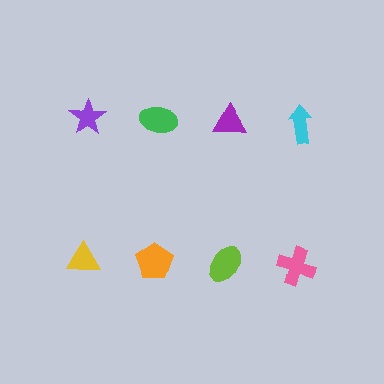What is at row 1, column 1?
A purple star.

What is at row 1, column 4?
A cyan arrow.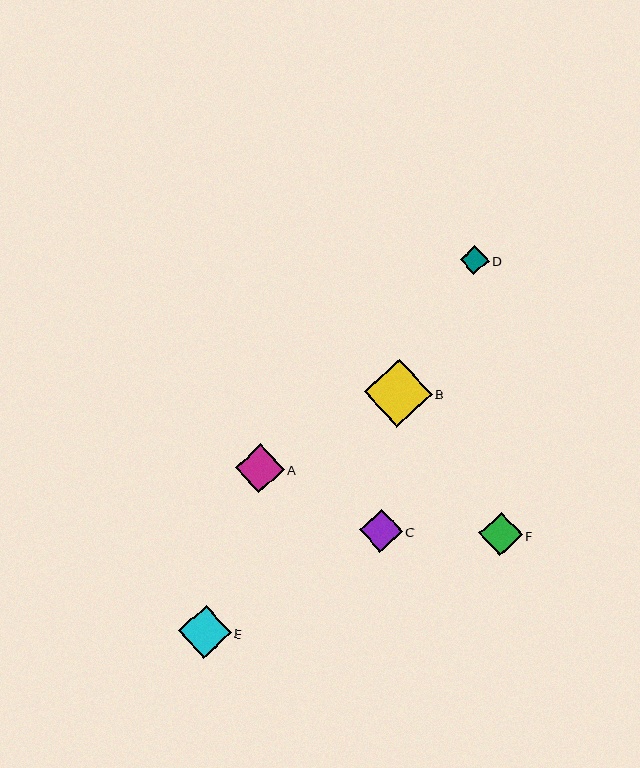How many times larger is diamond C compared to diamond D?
Diamond C is approximately 1.5 times the size of diamond D.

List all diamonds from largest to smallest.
From largest to smallest: B, E, A, F, C, D.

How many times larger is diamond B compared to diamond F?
Diamond B is approximately 1.6 times the size of diamond F.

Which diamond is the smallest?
Diamond D is the smallest with a size of approximately 28 pixels.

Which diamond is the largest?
Diamond B is the largest with a size of approximately 67 pixels.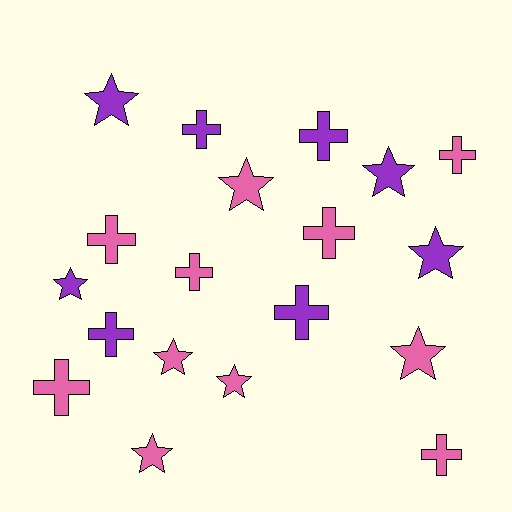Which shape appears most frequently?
Cross, with 10 objects.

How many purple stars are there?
There are 4 purple stars.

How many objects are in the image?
There are 19 objects.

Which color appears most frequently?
Pink, with 11 objects.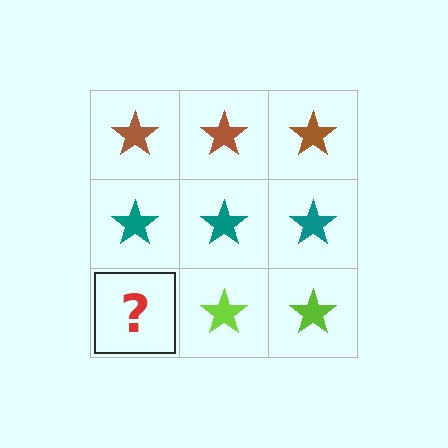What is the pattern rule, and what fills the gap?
The rule is that each row has a consistent color. The gap should be filled with a lime star.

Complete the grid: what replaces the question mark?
The question mark should be replaced with a lime star.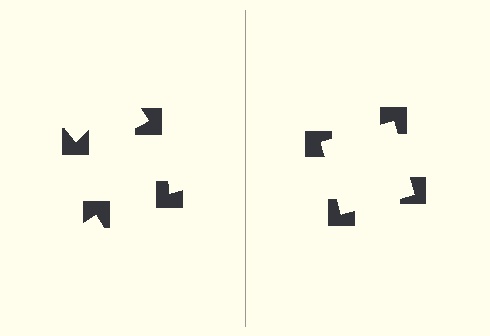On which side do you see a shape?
An illusory square appears on the right side. On the left side the wedge cuts are rotated, so no coherent shape forms.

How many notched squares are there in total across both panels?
8 — 4 on each side.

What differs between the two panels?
The notched squares are positioned identically on both sides; only the wedge orientations differ. On the right they align to a square; on the left they are misaligned.